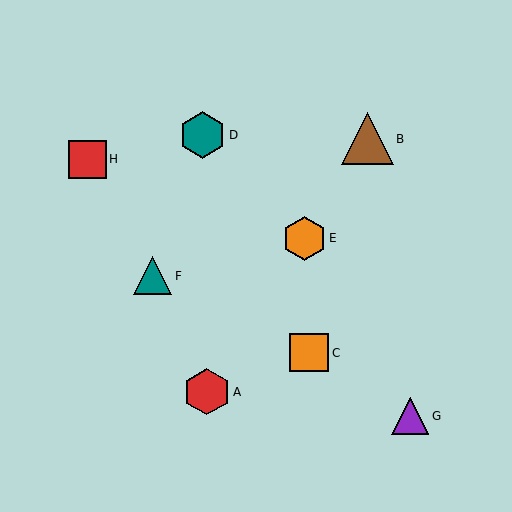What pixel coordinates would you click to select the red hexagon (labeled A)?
Click at (207, 392) to select the red hexagon A.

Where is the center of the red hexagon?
The center of the red hexagon is at (207, 392).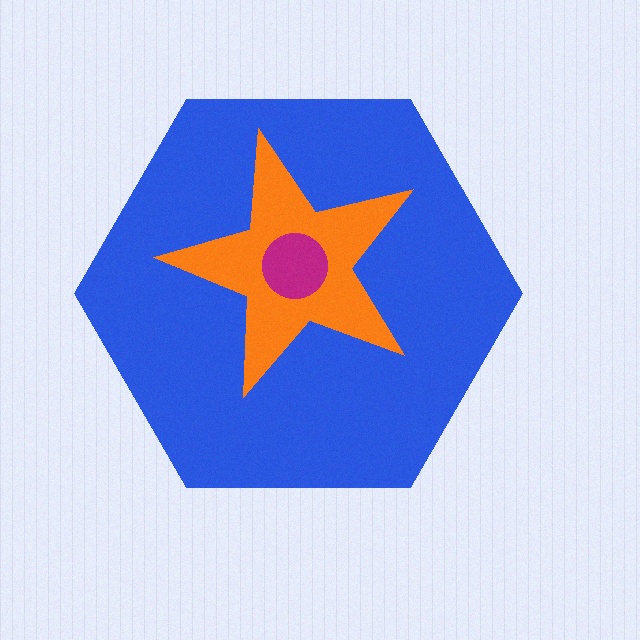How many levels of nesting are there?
3.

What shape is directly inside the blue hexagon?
The orange star.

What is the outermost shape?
The blue hexagon.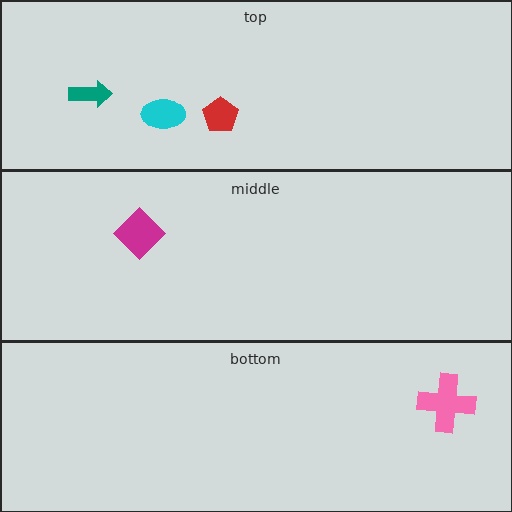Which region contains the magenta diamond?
The middle region.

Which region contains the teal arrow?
The top region.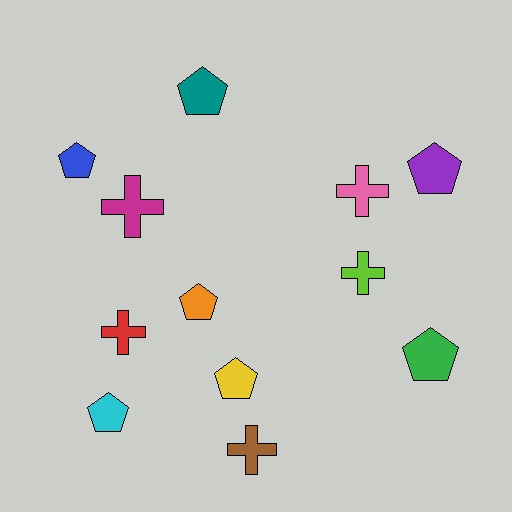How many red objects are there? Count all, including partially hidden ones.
There is 1 red object.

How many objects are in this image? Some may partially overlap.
There are 12 objects.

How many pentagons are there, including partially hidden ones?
There are 7 pentagons.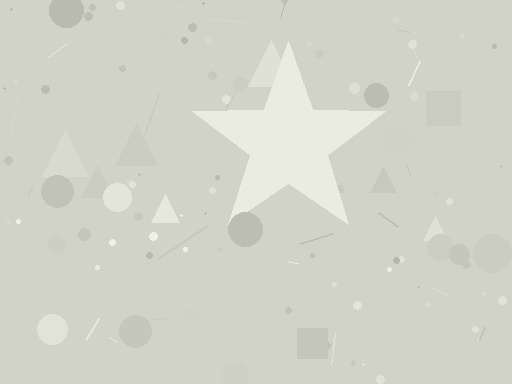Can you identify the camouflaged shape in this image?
The camouflaged shape is a star.